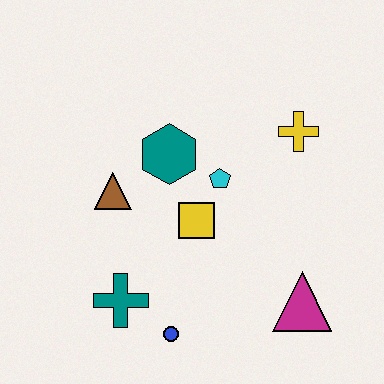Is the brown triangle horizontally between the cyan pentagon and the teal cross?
No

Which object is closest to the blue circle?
The teal cross is closest to the blue circle.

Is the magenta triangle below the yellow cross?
Yes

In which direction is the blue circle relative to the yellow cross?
The blue circle is below the yellow cross.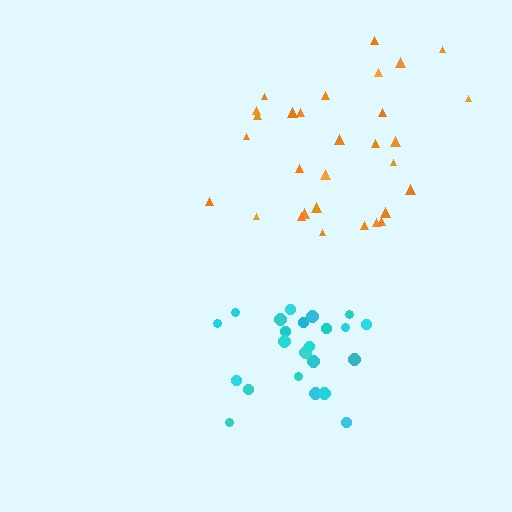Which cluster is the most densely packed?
Cyan.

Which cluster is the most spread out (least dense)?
Orange.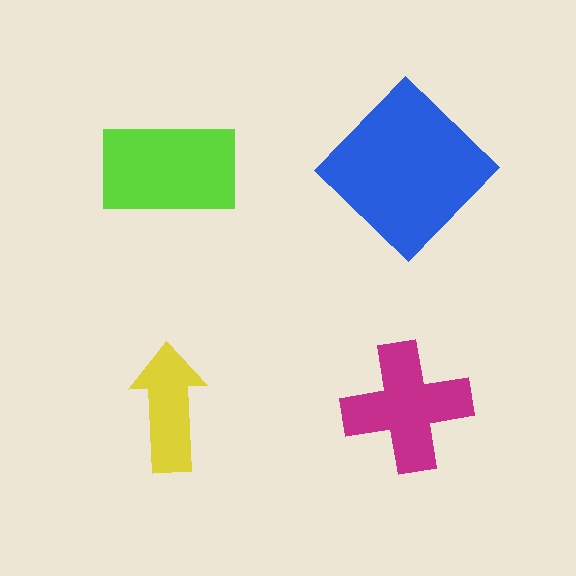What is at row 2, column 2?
A magenta cross.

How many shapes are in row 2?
2 shapes.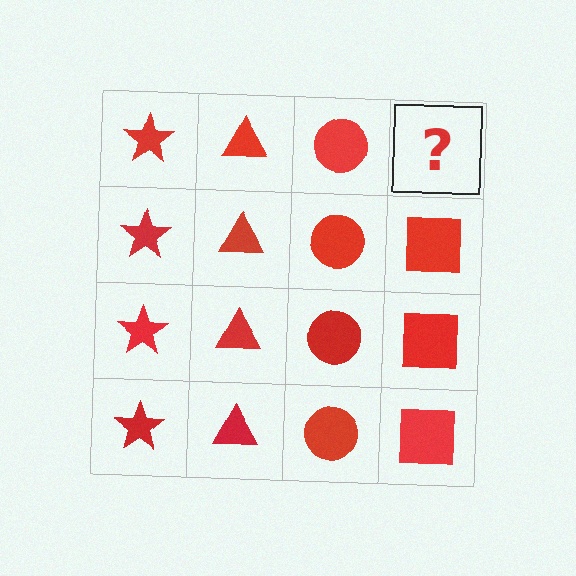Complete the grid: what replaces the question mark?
The question mark should be replaced with a red square.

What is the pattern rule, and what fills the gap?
The rule is that each column has a consistent shape. The gap should be filled with a red square.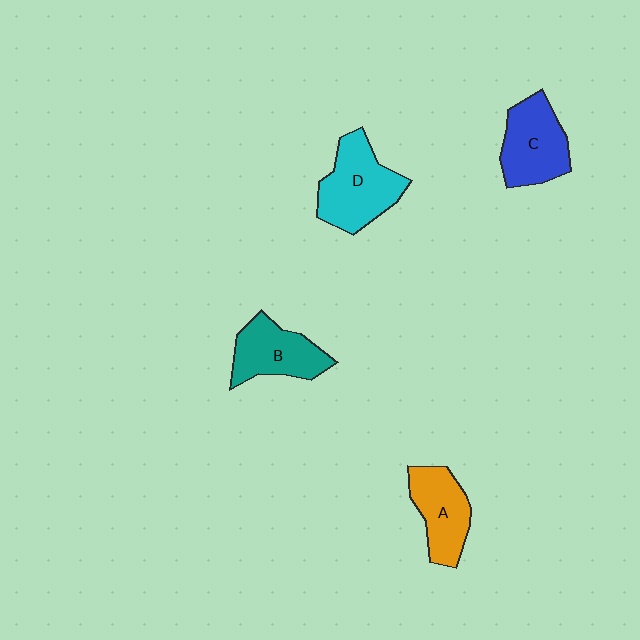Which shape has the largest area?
Shape D (cyan).